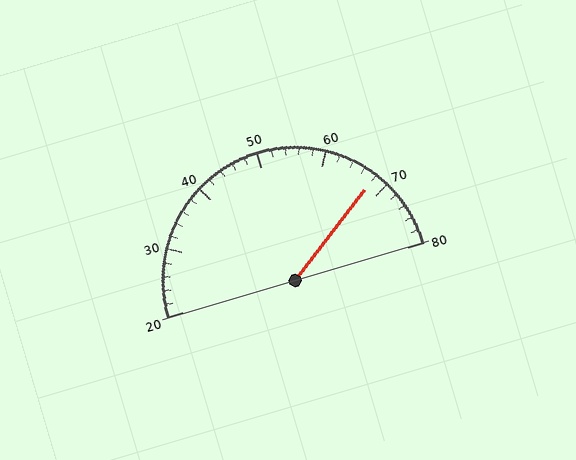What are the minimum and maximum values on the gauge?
The gauge ranges from 20 to 80.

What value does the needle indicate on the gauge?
The needle indicates approximately 68.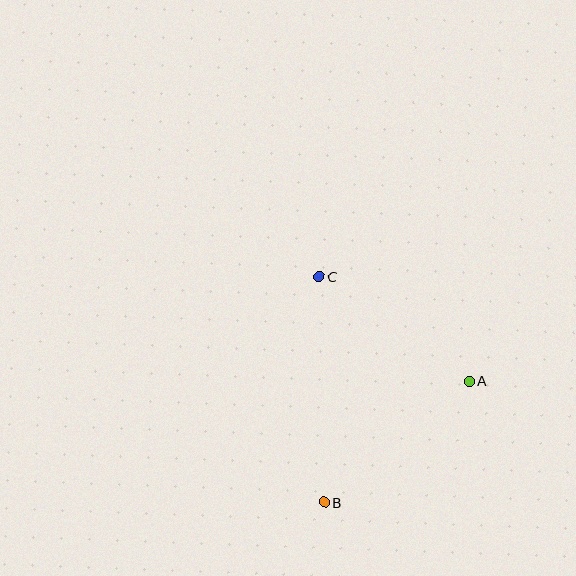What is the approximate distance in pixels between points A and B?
The distance between A and B is approximately 189 pixels.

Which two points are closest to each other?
Points A and C are closest to each other.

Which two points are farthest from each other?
Points B and C are farthest from each other.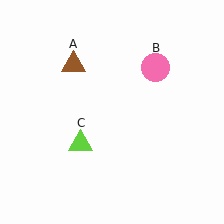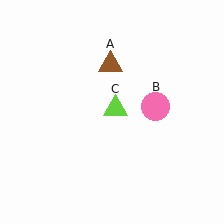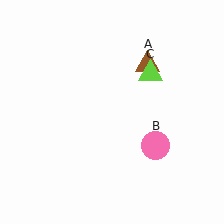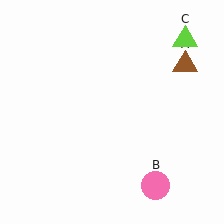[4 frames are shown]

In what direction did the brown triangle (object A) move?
The brown triangle (object A) moved right.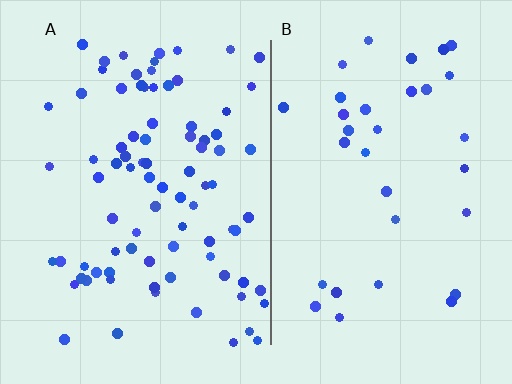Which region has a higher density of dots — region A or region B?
A (the left).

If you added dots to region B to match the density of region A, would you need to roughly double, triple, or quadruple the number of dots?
Approximately triple.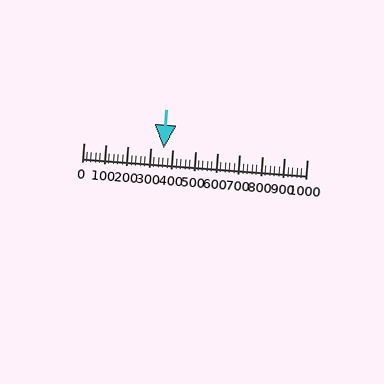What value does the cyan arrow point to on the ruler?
The cyan arrow points to approximately 359.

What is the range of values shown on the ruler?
The ruler shows values from 0 to 1000.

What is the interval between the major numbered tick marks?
The major tick marks are spaced 100 units apart.